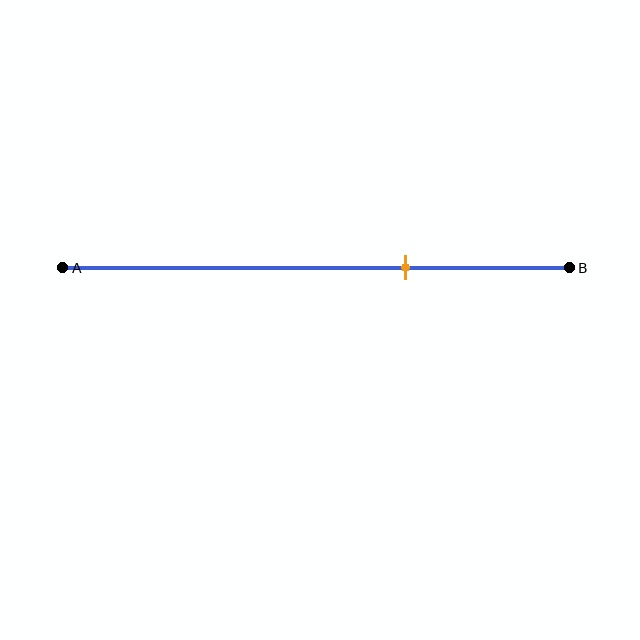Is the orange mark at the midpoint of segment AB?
No, the mark is at about 70% from A, not at the 50% midpoint.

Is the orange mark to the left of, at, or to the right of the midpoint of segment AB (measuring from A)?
The orange mark is to the right of the midpoint of segment AB.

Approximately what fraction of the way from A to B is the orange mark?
The orange mark is approximately 70% of the way from A to B.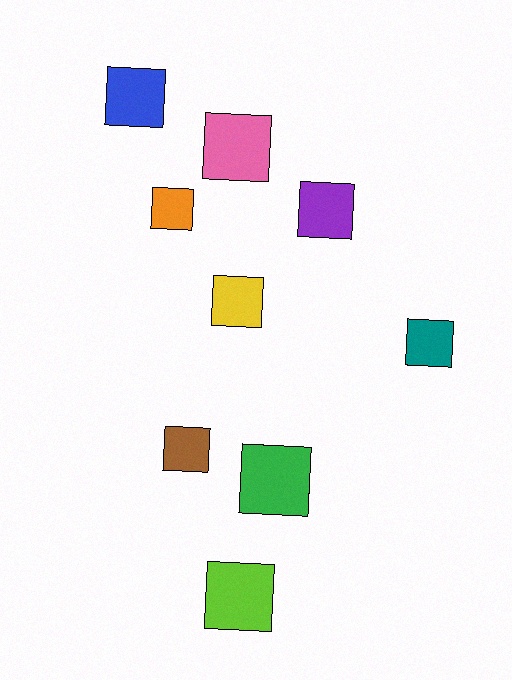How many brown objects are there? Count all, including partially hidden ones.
There is 1 brown object.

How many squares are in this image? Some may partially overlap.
There are 9 squares.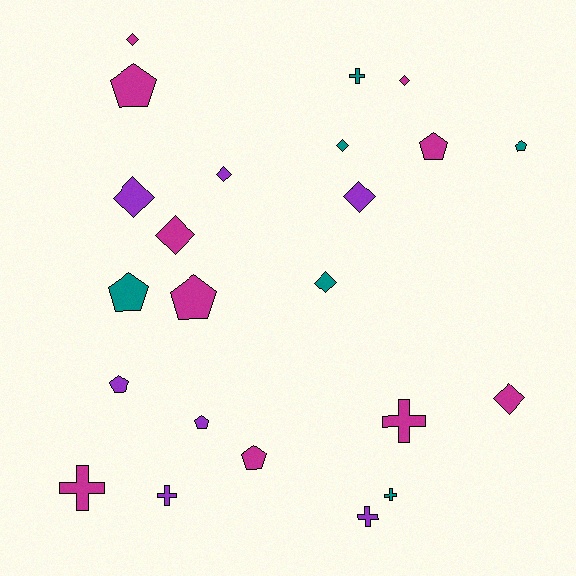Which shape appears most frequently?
Diamond, with 9 objects.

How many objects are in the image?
There are 23 objects.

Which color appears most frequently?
Magenta, with 10 objects.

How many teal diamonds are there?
There are 2 teal diamonds.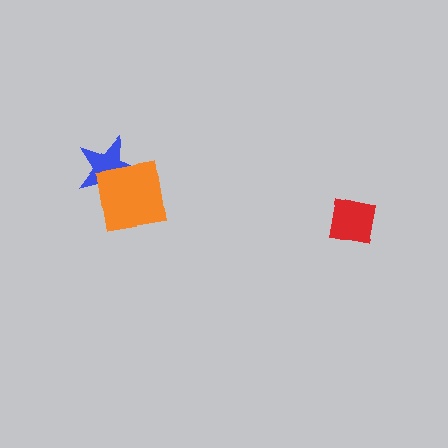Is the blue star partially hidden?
Yes, it is partially covered by another shape.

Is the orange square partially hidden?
No, no other shape covers it.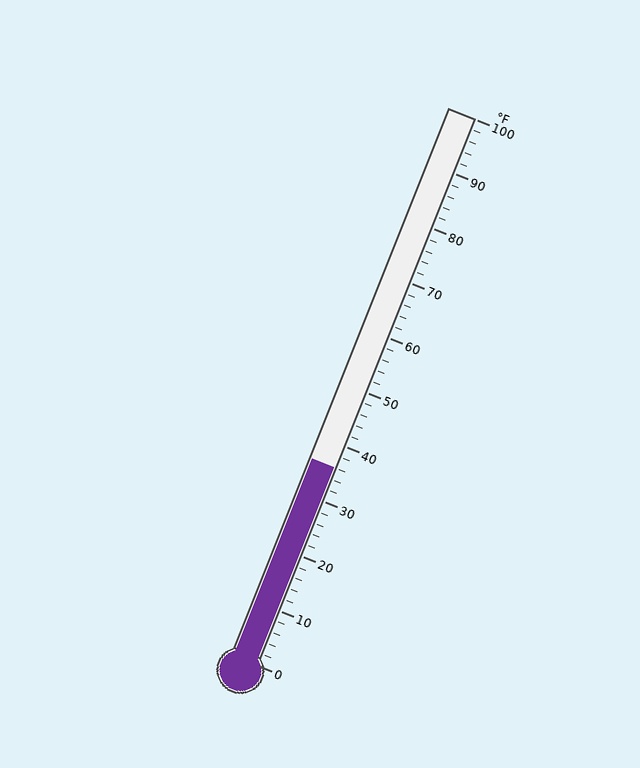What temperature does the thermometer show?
The thermometer shows approximately 36°F.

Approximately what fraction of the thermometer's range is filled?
The thermometer is filled to approximately 35% of its range.